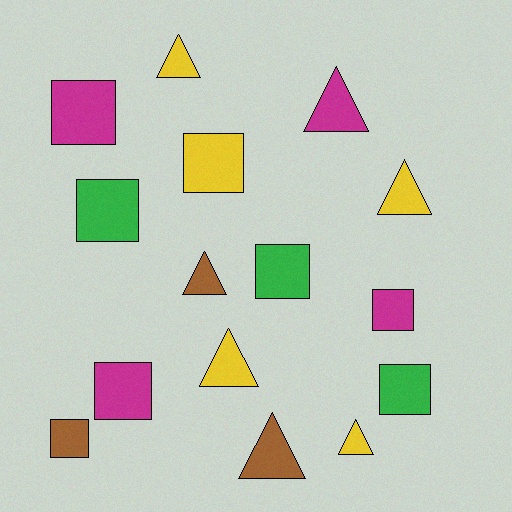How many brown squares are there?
There is 1 brown square.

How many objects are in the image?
There are 15 objects.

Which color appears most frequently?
Yellow, with 5 objects.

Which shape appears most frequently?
Square, with 8 objects.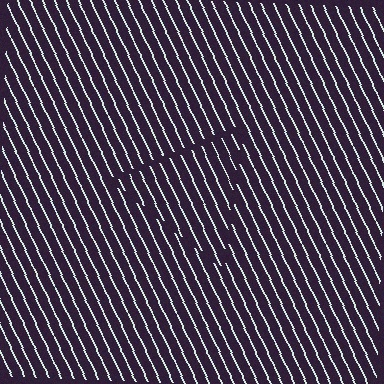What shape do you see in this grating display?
An illusory triangle. The interior of the shape contains the same grating, shifted by half a period — the contour is defined by the phase discontinuity where line-ends from the inner and outer gratings abut.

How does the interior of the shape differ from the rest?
The interior of the shape contains the same grating, shifted by half a period — the contour is defined by the phase discontinuity where line-ends from the inner and outer gratings abut.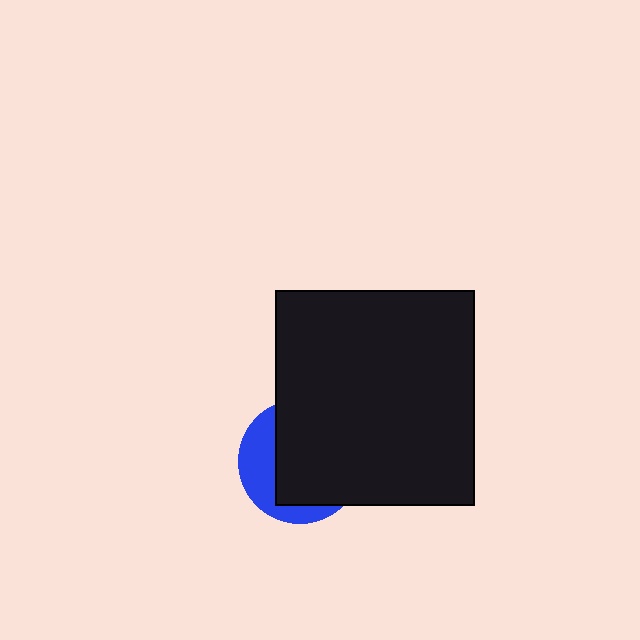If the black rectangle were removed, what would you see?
You would see the complete blue circle.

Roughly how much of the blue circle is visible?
A small part of it is visible (roughly 33%).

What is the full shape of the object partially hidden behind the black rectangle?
The partially hidden object is a blue circle.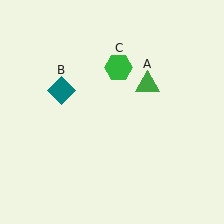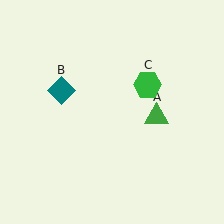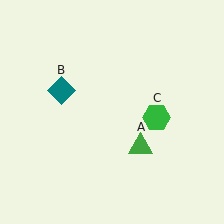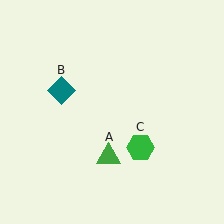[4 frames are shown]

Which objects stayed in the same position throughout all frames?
Teal diamond (object B) remained stationary.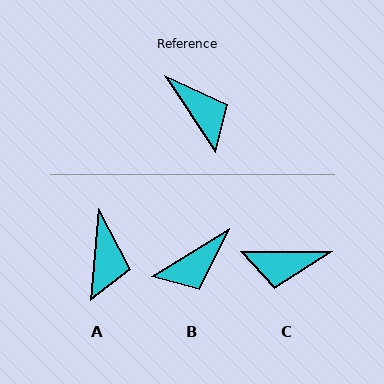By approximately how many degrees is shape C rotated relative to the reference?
Approximately 123 degrees clockwise.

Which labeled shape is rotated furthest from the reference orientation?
C, about 123 degrees away.